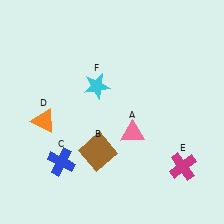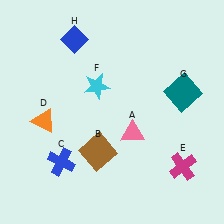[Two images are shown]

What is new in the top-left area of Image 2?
A blue diamond (H) was added in the top-left area of Image 2.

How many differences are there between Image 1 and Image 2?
There are 2 differences between the two images.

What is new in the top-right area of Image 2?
A teal square (G) was added in the top-right area of Image 2.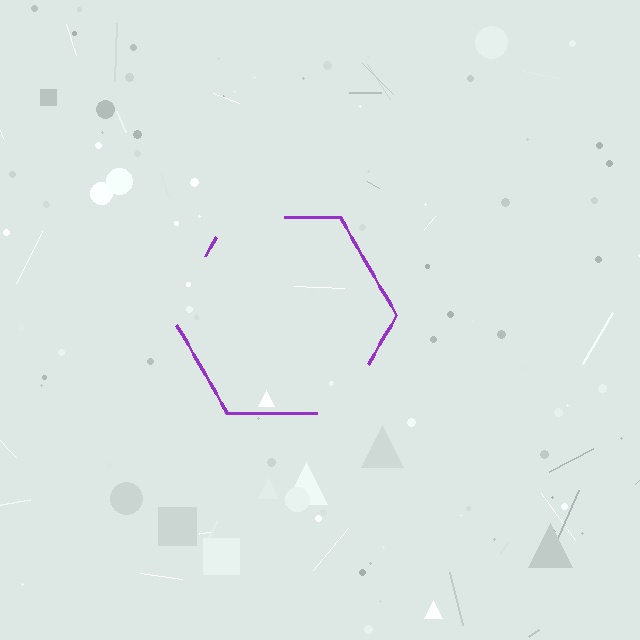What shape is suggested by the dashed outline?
The dashed outline suggests a hexagon.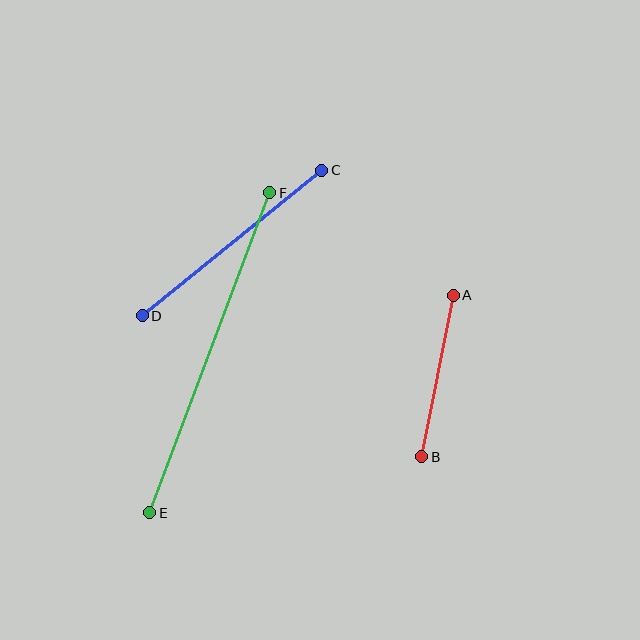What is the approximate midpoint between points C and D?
The midpoint is at approximately (232, 243) pixels.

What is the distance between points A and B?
The distance is approximately 165 pixels.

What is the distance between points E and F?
The distance is approximately 342 pixels.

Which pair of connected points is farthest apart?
Points E and F are farthest apart.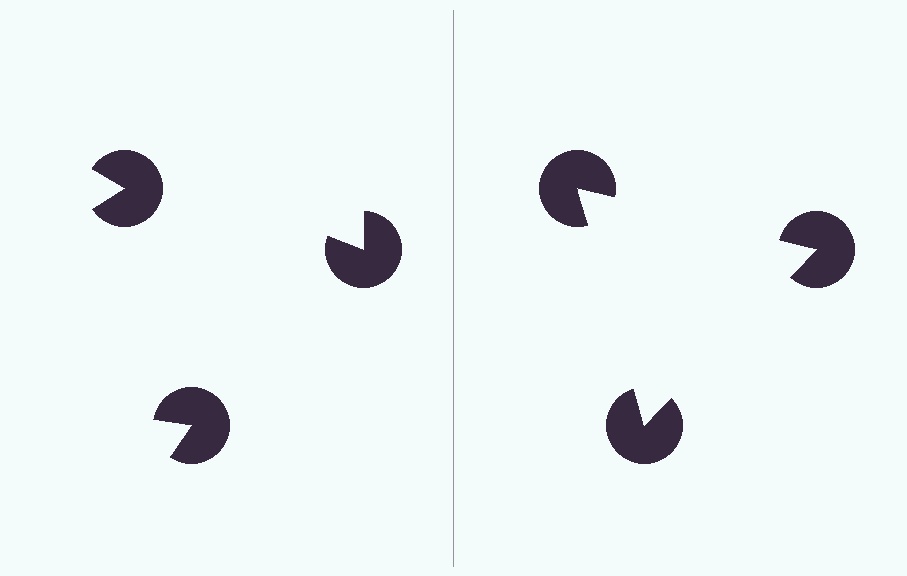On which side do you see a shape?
An illusory triangle appears on the right side. On the left side the wedge cuts are rotated, so no coherent shape forms.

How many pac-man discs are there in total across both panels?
6 — 3 on each side.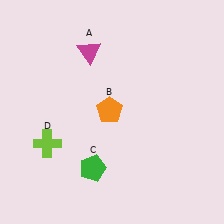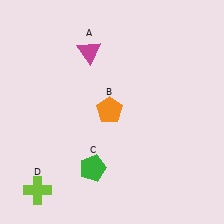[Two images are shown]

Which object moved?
The lime cross (D) moved down.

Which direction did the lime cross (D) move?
The lime cross (D) moved down.